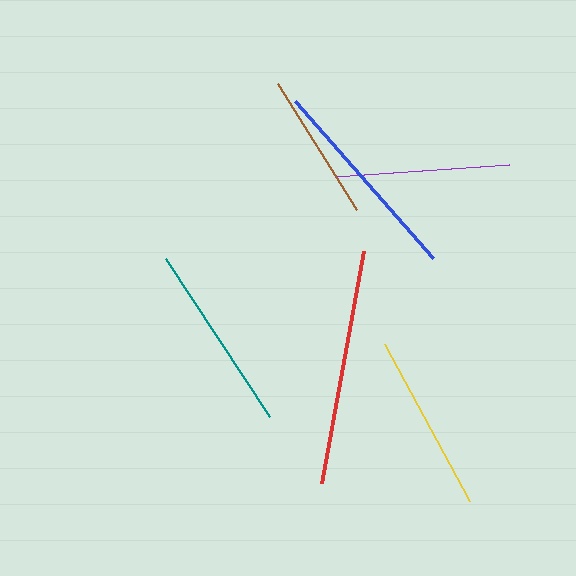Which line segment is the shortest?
The brown line is the shortest at approximately 148 pixels.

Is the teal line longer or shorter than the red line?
The red line is longer than the teal line.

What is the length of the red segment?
The red segment is approximately 236 pixels long.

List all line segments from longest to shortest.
From longest to shortest: red, blue, teal, yellow, purple, brown.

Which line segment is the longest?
The red line is the longest at approximately 236 pixels.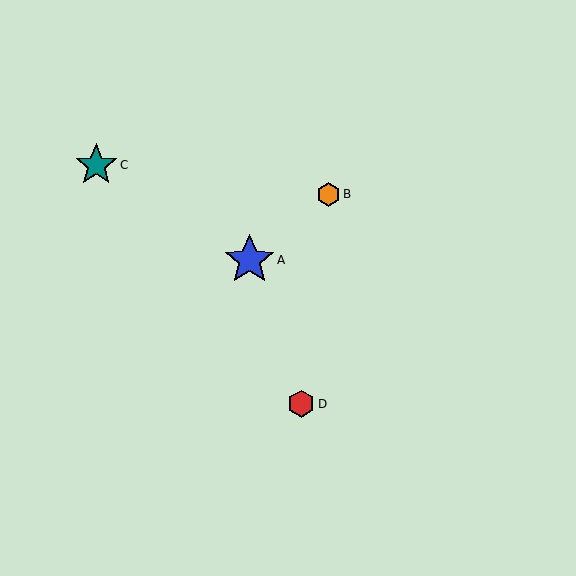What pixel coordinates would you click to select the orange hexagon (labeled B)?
Click at (329, 194) to select the orange hexagon B.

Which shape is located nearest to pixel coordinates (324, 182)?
The orange hexagon (labeled B) at (329, 194) is nearest to that location.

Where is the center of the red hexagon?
The center of the red hexagon is at (301, 404).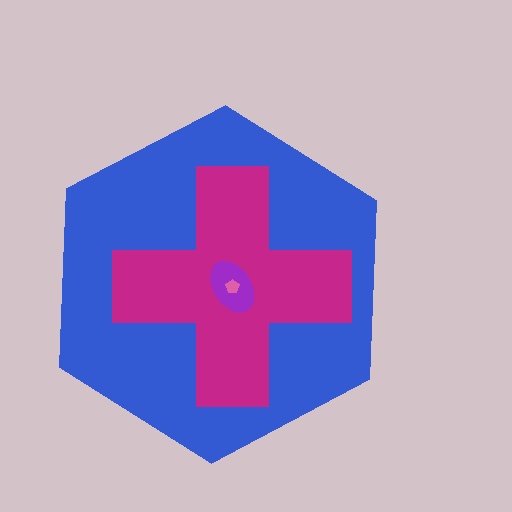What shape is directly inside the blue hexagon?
The magenta cross.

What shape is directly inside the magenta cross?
The purple ellipse.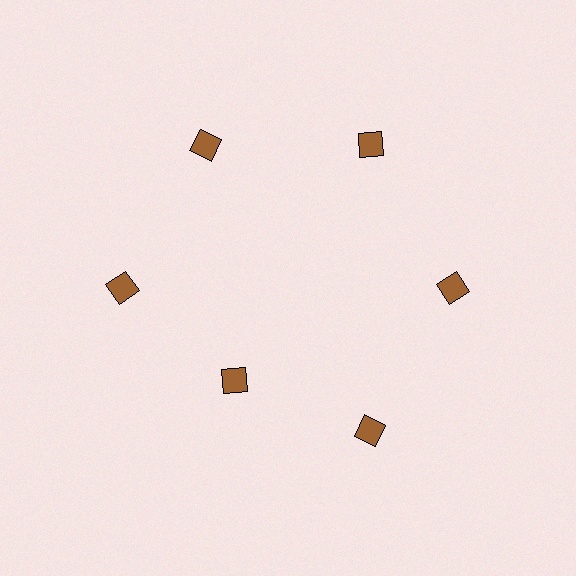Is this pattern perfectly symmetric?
No. The 6 brown diamonds are arranged in a ring, but one element near the 7 o'clock position is pulled inward toward the center, breaking the 6-fold rotational symmetry.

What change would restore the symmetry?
The symmetry would be restored by moving it outward, back onto the ring so that all 6 diamonds sit at equal angles and equal distance from the center.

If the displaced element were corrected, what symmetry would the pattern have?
It would have 6-fold rotational symmetry — the pattern would map onto itself every 60 degrees.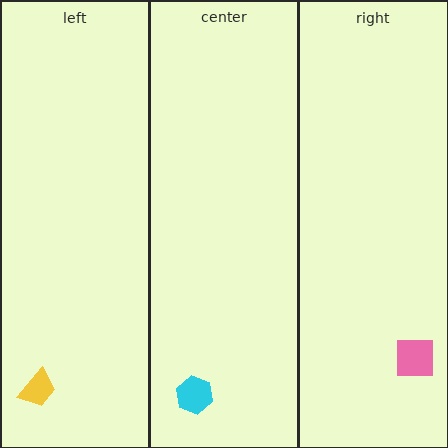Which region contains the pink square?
The right region.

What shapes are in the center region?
The cyan hexagon.